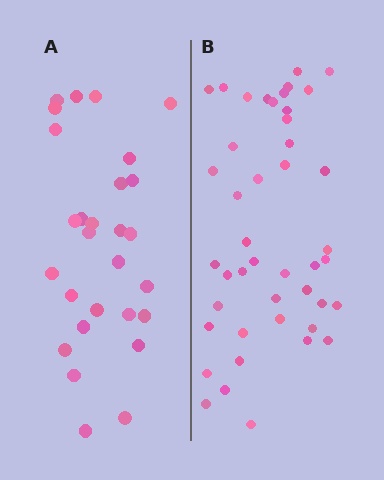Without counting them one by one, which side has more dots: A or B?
Region B (the right region) has more dots.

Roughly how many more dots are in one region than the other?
Region B has approximately 15 more dots than region A.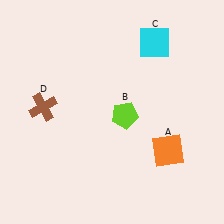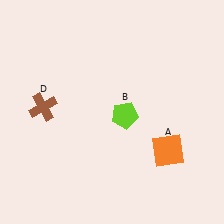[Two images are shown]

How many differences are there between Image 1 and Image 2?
There is 1 difference between the two images.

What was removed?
The cyan square (C) was removed in Image 2.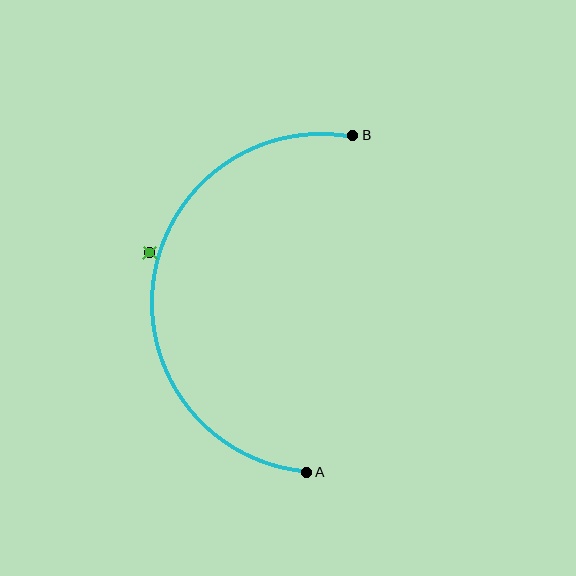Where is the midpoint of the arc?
The arc midpoint is the point on the curve farthest from the straight line joining A and B. It sits to the left of that line.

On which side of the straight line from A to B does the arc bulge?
The arc bulges to the left of the straight line connecting A and B.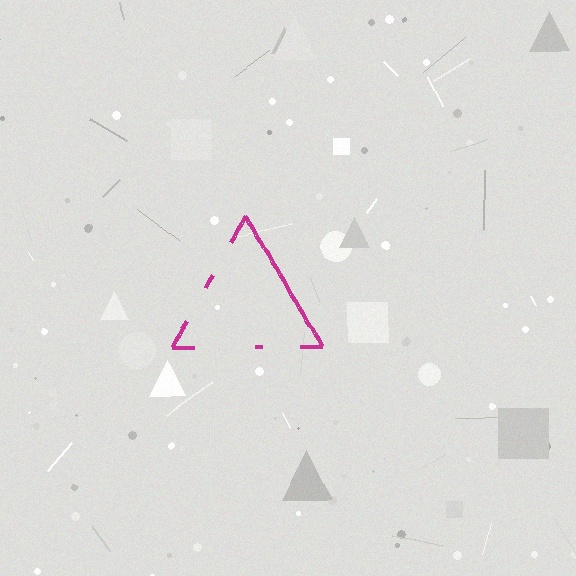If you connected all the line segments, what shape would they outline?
They would outline a triangle.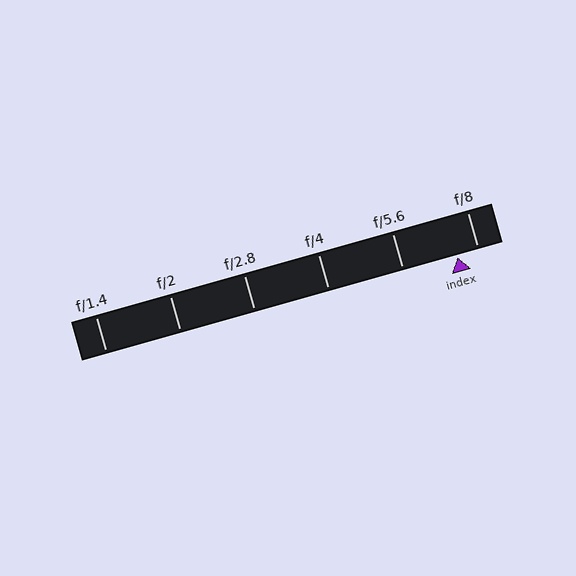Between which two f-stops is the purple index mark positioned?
The index mark is between f/5.6 and f/8.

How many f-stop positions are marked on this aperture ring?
There are 6 f-stop positions marked.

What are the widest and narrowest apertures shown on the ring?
The widest aperture shown is f/1.4 and the narrowest is f/8.